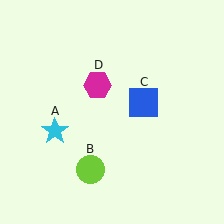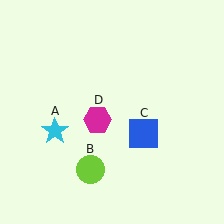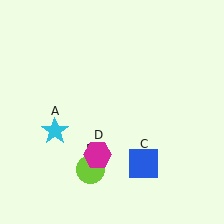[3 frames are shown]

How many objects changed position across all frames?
2 objects changed position: blue square (object C), magenta hexagon (object D).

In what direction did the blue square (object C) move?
The blue square (object C) moved down.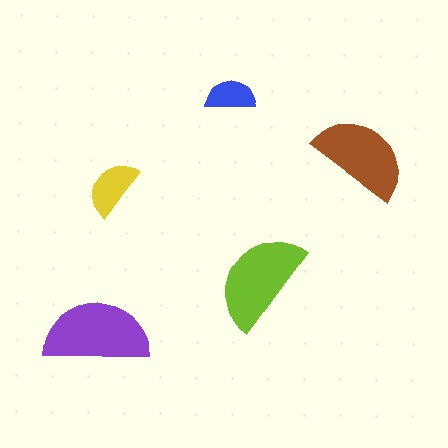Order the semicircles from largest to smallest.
the purple one, the lime one, the brown one, the yellow one, the blue one.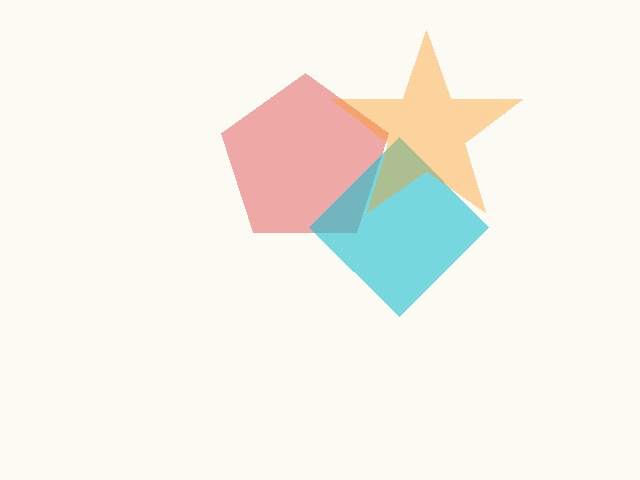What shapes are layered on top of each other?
The layered shapes are: a red pentagon, a cyan diamond, an orange star.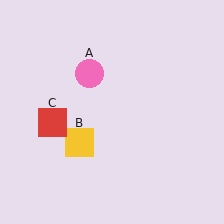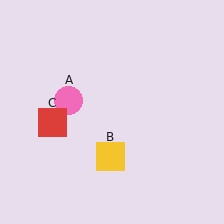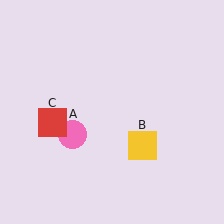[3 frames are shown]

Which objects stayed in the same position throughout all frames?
Red square (object C) remained stationary.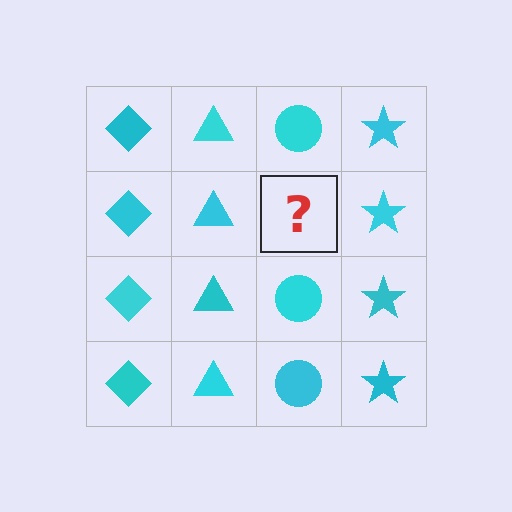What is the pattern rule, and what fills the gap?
The rule is that each column has a consistent shape. The gap should be filled with a cyan circle.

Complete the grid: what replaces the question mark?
The question mark should be replaced with a cyan circle.